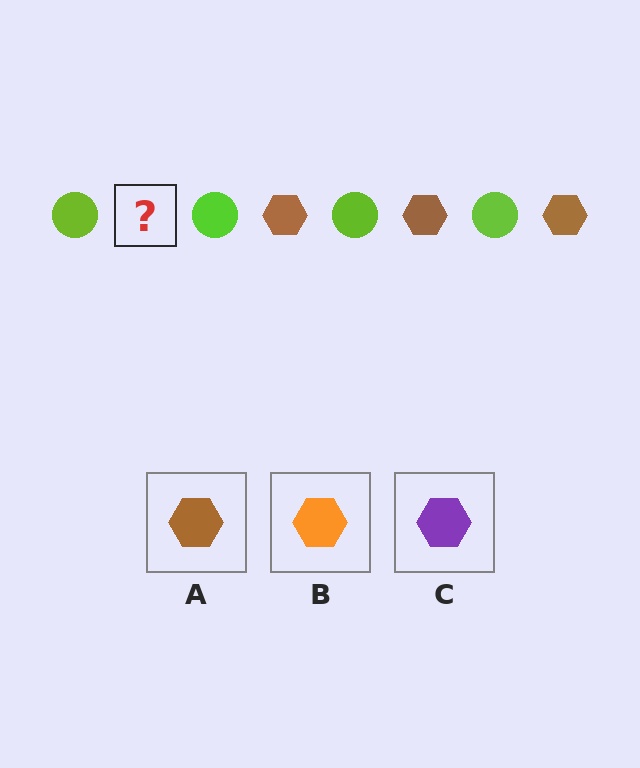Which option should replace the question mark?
Option A.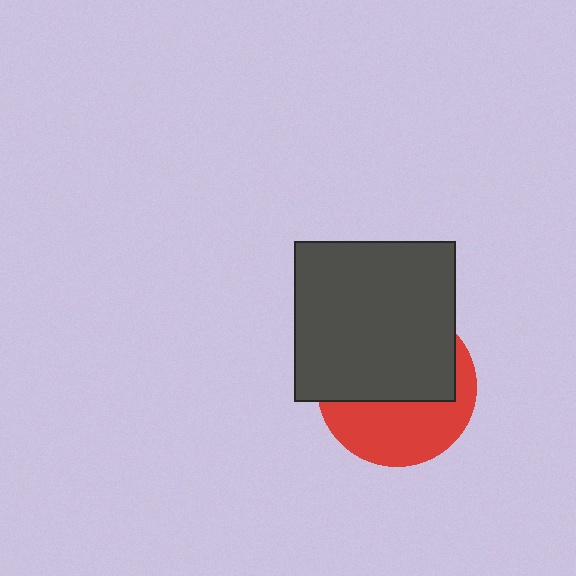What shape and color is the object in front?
The object in front is a dark gray square.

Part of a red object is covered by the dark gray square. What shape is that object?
It is a circle.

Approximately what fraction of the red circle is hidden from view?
Roughly 56% of the red circle is hidden behind the dark gray square.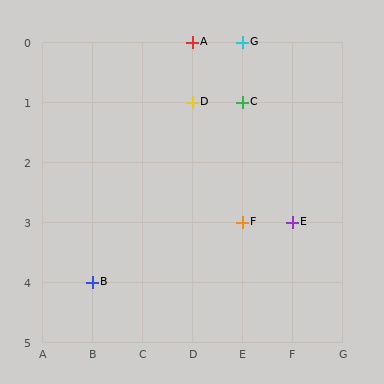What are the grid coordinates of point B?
Point B is at grid coordinates (B, 4).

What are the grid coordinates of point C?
Point C is at grid coordinates (E, 1).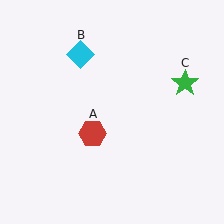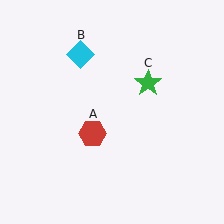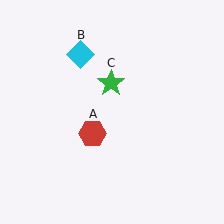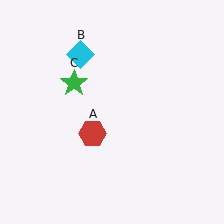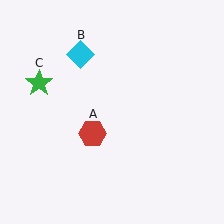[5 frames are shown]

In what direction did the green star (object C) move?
The green star (object C) moved left.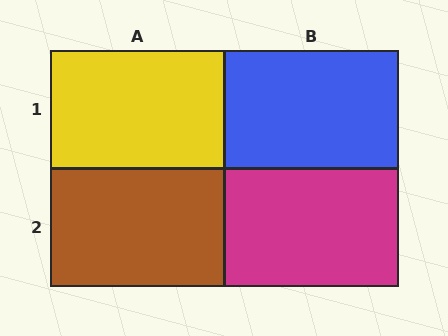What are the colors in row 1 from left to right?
Yellow, blue.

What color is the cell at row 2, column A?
Brown.